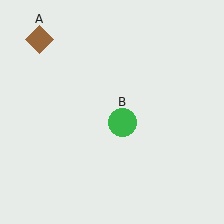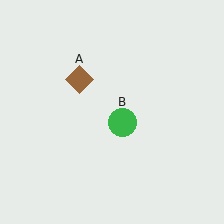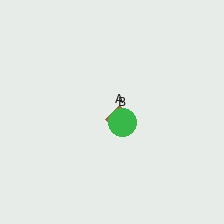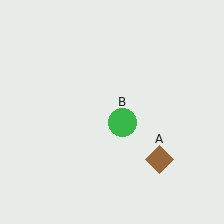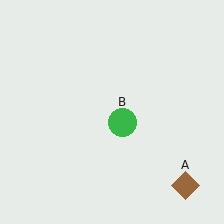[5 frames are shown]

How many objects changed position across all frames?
1 object changed position: brown diamond (object A).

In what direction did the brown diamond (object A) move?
The brown diamond (object A) moved down and to the right.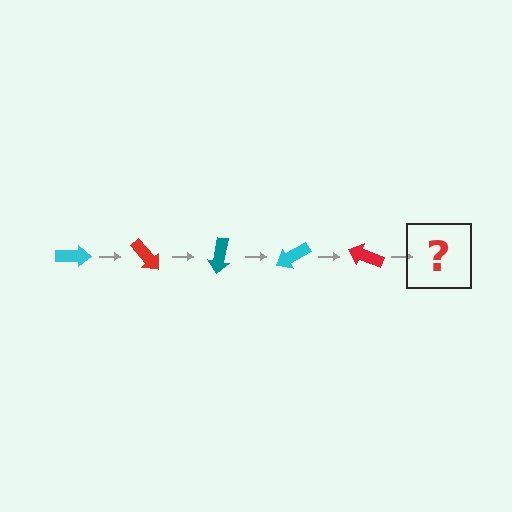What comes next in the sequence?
The next element should be a teal arrow, rotated 250 degrees from the start.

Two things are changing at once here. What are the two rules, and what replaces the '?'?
The two rules are that it rotates 50 degrees each step and the color cycles through cyan, red, and teal. The '?' should be a teal arrow, rotated 250 degrees from the start.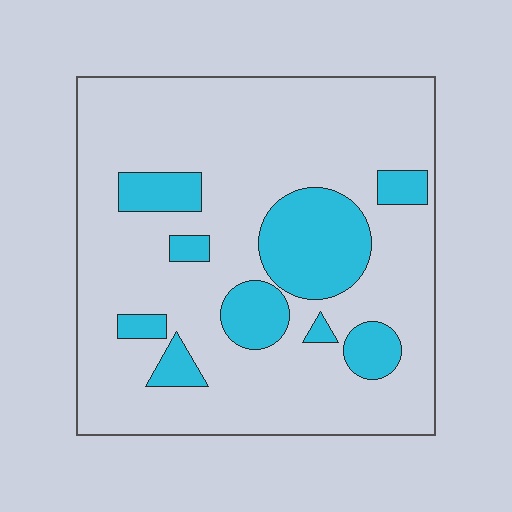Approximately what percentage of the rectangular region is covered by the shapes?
Approximately 20%.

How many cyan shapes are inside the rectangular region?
9.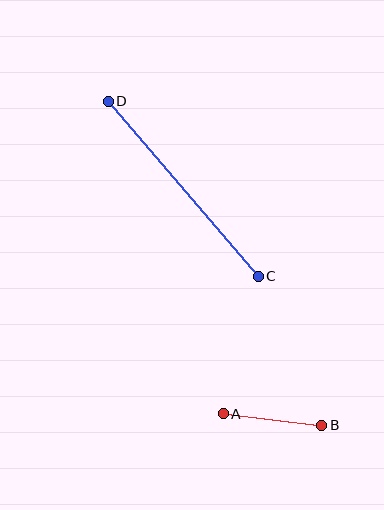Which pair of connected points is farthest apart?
Points C and D are farthest apart.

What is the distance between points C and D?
The distance is approximately 231 pixels.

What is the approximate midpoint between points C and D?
The midpoint is at approximately (183, 189) pixels.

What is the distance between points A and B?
The distance is approximately 99 pixels.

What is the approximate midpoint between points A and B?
The midpoint is at approximately (272, 419) pixels.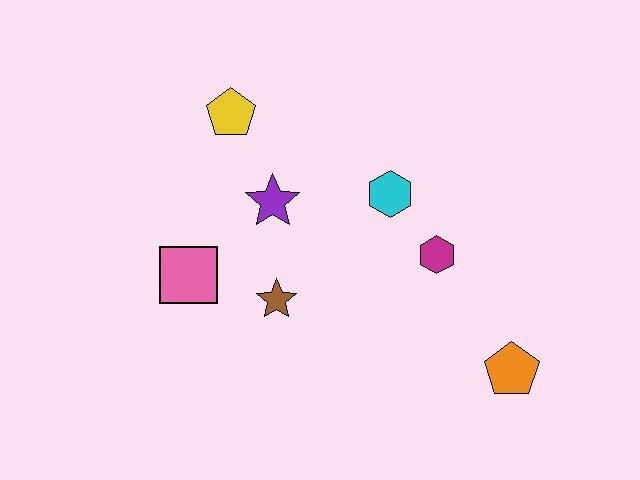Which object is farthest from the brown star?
The orange pentagon is farthest from the brown star.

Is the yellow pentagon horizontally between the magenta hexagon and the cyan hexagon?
No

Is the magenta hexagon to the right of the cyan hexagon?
Yes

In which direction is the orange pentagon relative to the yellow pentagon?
The orange pentagon is to the right of the yellow pentagon.